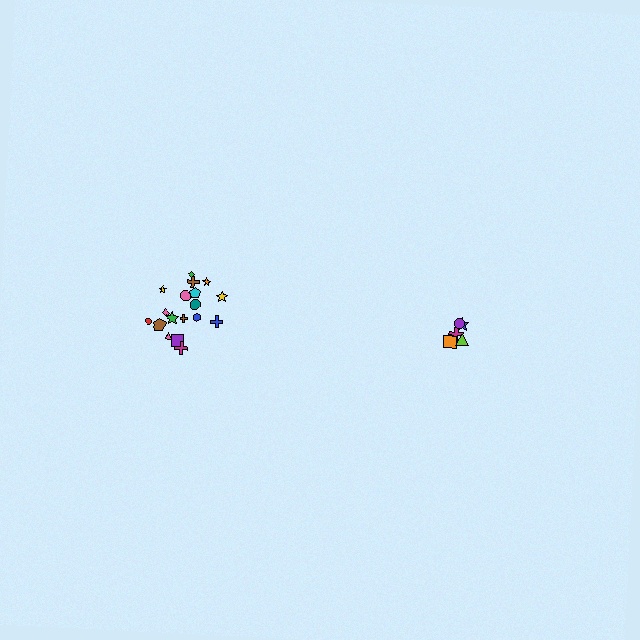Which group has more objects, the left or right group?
The left group.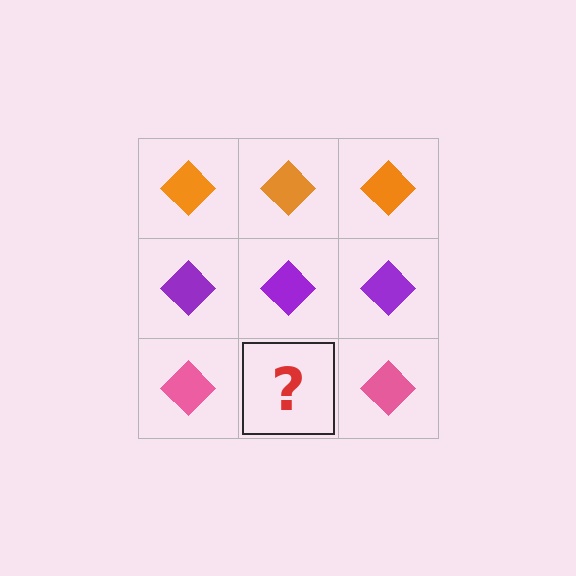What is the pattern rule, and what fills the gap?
The rule is that each row has a consistent color. The gap should be filled with a pink diamond.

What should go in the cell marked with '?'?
The missing cell should contain a pink diamond.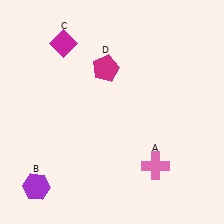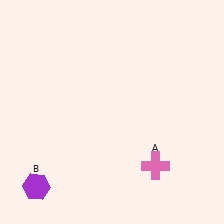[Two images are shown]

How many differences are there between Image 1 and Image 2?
There are 2 differences between the two images.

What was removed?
The magenta diamond (C), the magenta pentagon (D) were removed in Image 2.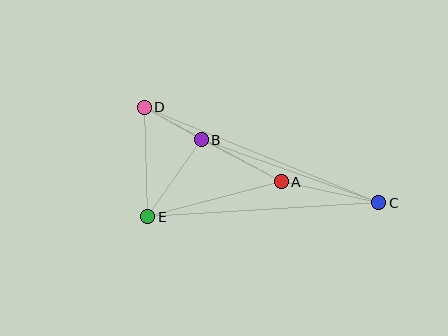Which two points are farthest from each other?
Points C and D are farthest from each other.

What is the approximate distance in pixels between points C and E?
The distance between C and E is approximately 231 pixels.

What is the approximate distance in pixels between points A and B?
The distance between A and B is approximately 90 pixels.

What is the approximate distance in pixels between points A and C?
The distance between A and C is approximately 100 pixels.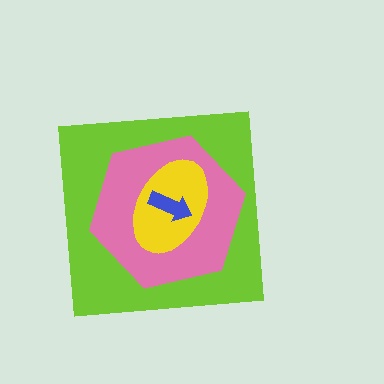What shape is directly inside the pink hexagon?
The yellow ellipse.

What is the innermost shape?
The blue arrow.